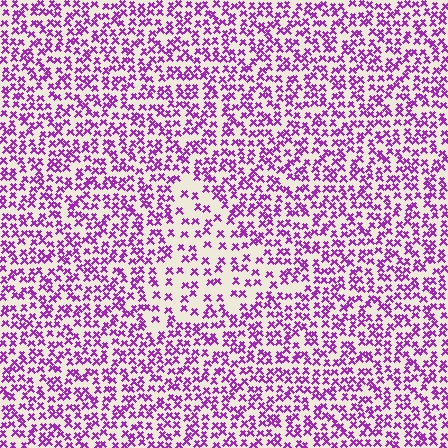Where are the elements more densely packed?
The elements are more densely packed outside the triangle boundary.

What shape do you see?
I see a triangle.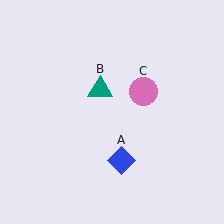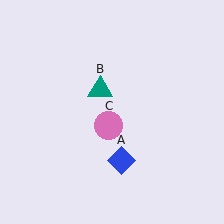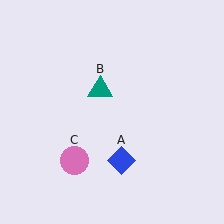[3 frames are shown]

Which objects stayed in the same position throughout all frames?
Blue diamond (object A) and teal triangle (object B) remained stationary.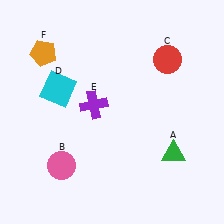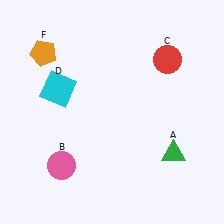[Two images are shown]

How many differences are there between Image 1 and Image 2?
There is 1 difference between the two images.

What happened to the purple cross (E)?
The purple cross (E) was removed in Image 2. It was in the top-left area of Image 1.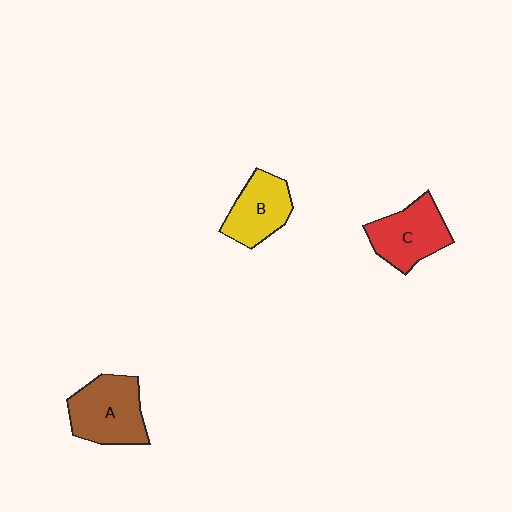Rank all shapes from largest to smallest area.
From largest to smallest: A (brown), C (red), B (yellow).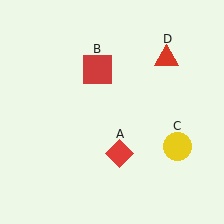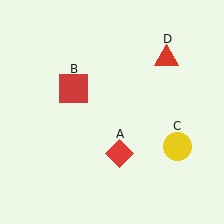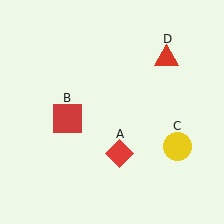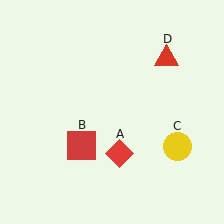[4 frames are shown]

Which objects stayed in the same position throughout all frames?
Red diamond (object A) and yellow circle (object C) and red triangle (object D) remained stationary.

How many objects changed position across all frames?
1 object changed position: red square (object B).